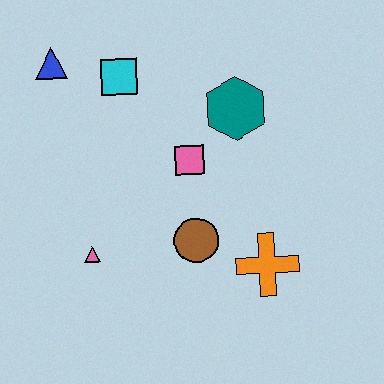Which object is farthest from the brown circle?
The blue triangle is farthest from the brown circle.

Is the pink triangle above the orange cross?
Yes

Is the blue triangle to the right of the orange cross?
No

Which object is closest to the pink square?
The teal hexagon is closest to the pink square.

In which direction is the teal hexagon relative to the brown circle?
The teal hexagon is above the brown circle.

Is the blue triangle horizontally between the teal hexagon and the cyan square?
No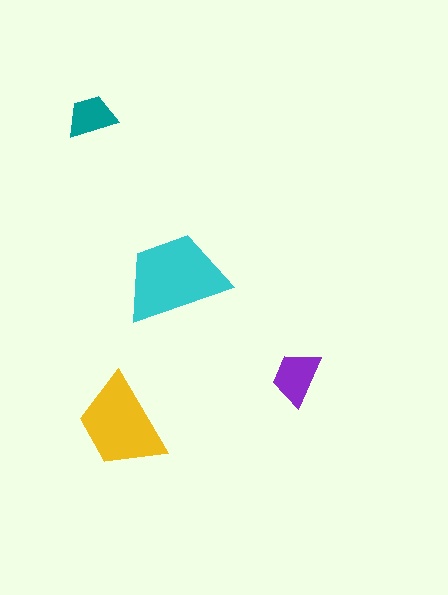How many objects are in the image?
There are 4 objects in the image.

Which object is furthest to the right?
The purple trapezoid is rightmost.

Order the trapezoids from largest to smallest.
the cyan one, the yellow one, the purple one, the teal one.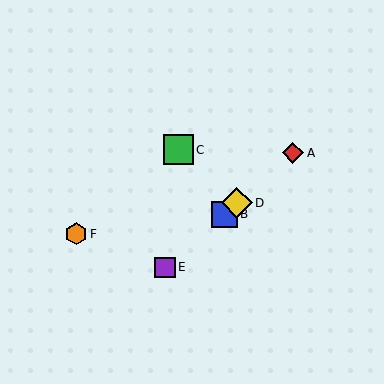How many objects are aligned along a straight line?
4 objects (A, B, D, E) are aligned along a straight line.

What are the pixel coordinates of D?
Object D is at (237, 203).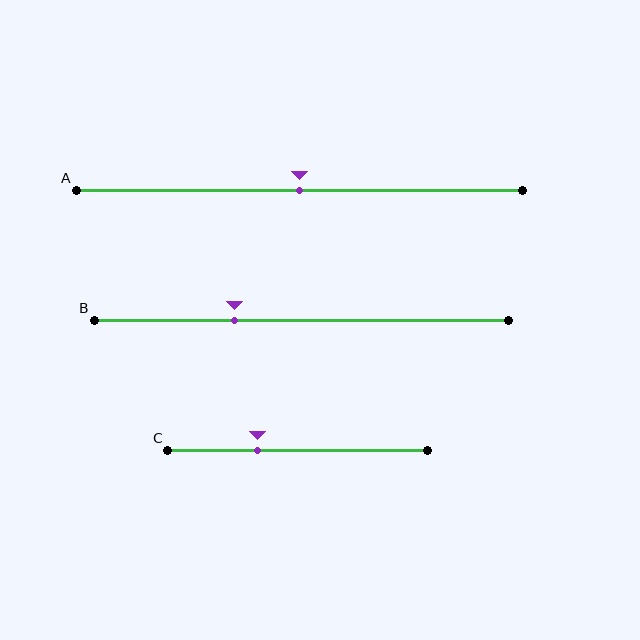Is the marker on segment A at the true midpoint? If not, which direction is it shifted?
Yes, the marker on segment A is at the true midpoint.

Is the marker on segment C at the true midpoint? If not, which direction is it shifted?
No, the marker on segment C is shifted to the left by about 16% of the segment length.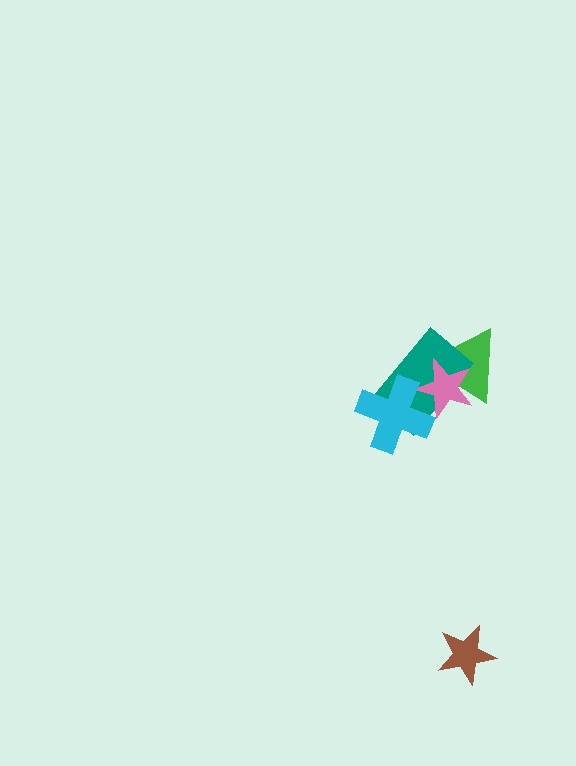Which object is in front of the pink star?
The cyan cross is in front of the pink star.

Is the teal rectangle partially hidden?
Yes, it is partially covered by another shape.